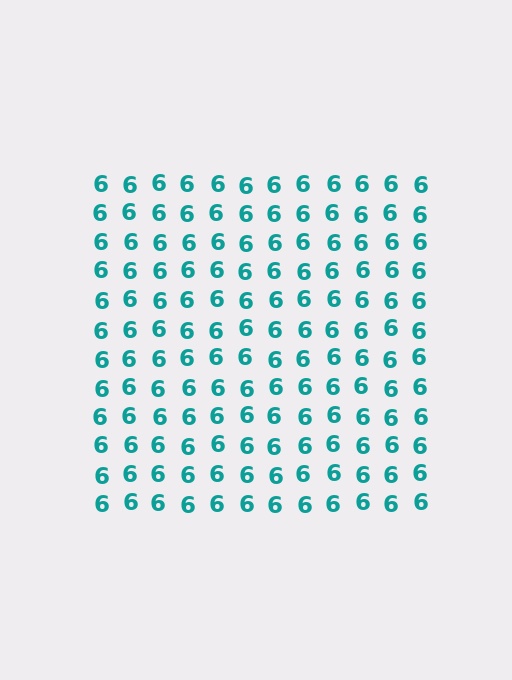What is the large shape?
The large shape is a square.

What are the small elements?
The small elements are digit 6's.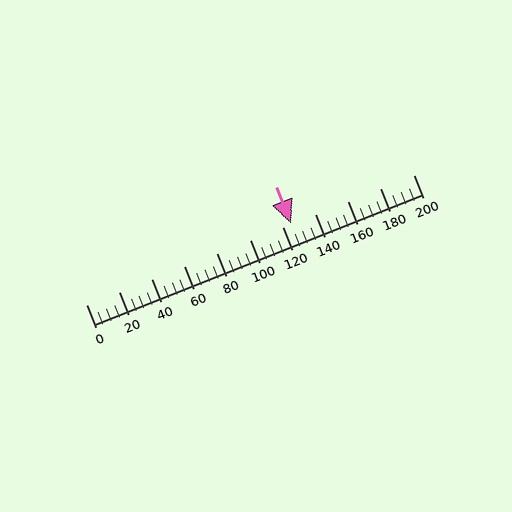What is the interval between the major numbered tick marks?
The major tick marks are spaced 20 units apart.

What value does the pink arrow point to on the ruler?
The pink arrow points to approximately 125.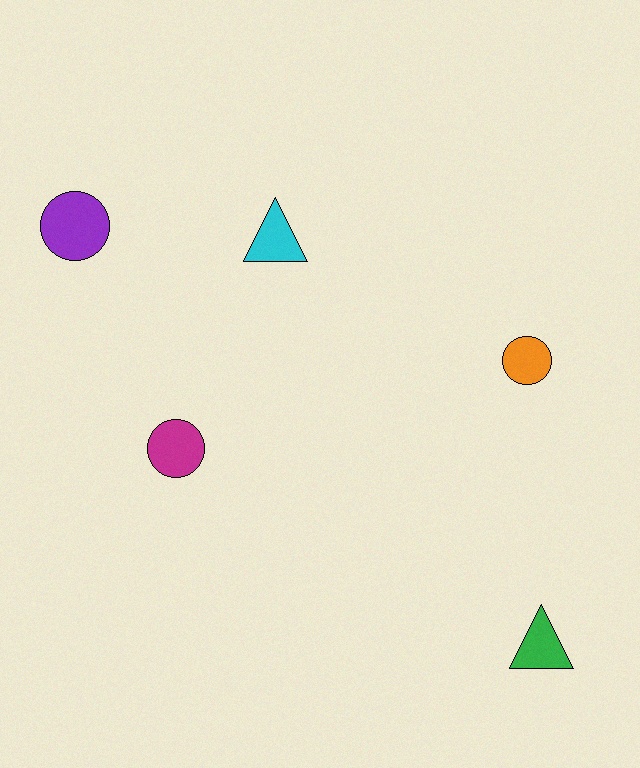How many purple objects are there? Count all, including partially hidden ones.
There is 1 purple object.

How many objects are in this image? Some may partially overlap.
There are 5 objects.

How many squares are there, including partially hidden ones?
There are no squares.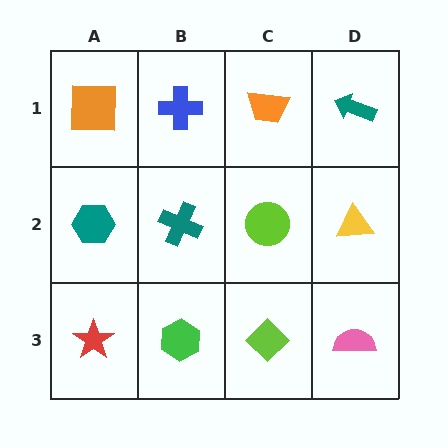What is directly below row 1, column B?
A teal cross.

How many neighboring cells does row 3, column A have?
2.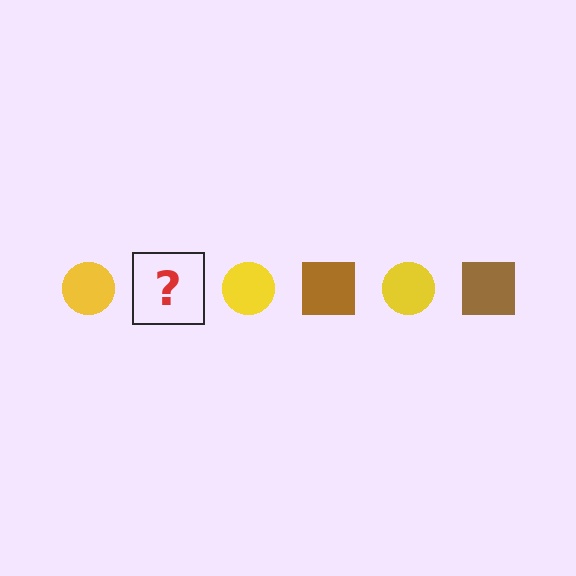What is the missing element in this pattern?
The missing element is a brown square.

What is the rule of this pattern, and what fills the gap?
The rule is that the pattern alternates between yellow circle and brown square. The gap should be filled with a brown square.